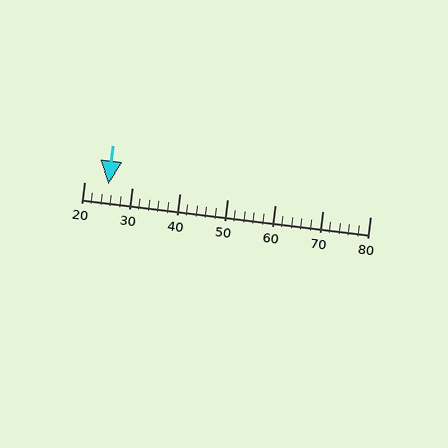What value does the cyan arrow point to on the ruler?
The cyan arrow points to approximately 25.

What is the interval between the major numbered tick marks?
The major tick marks are spaced 10 units apart.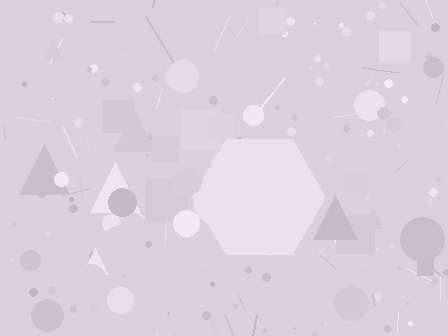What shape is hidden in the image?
A hexagon is hidden in the image.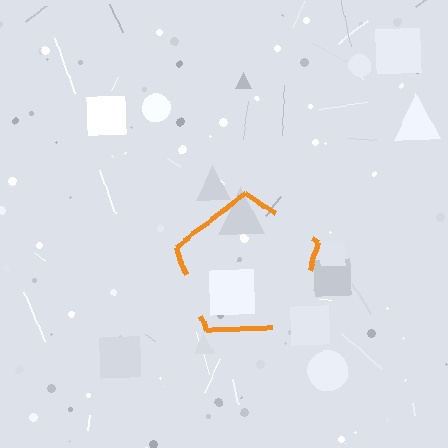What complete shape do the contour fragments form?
The contour fragments form a pentagon.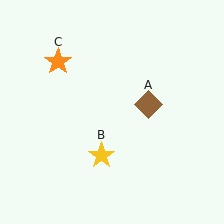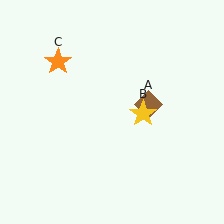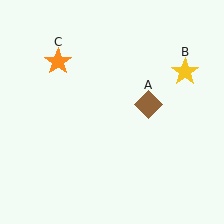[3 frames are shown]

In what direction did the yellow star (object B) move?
The yellow star (object B) moved up and to the right.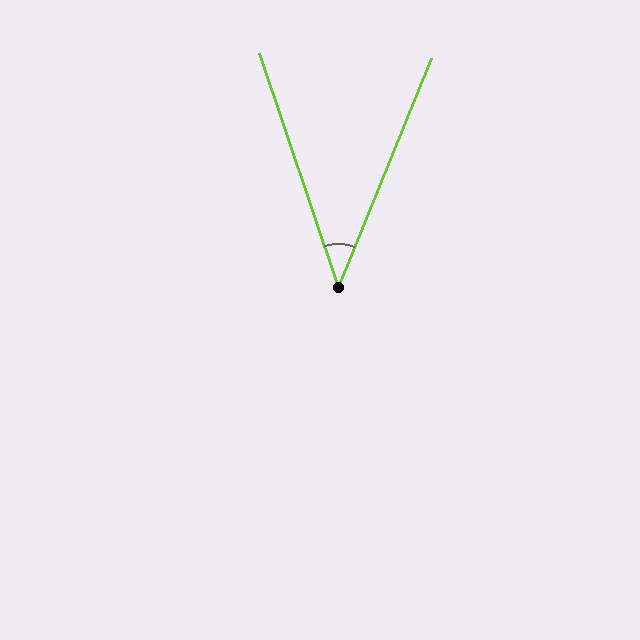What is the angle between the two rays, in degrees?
Approximately 41 degrees.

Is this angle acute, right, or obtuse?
It is acute.